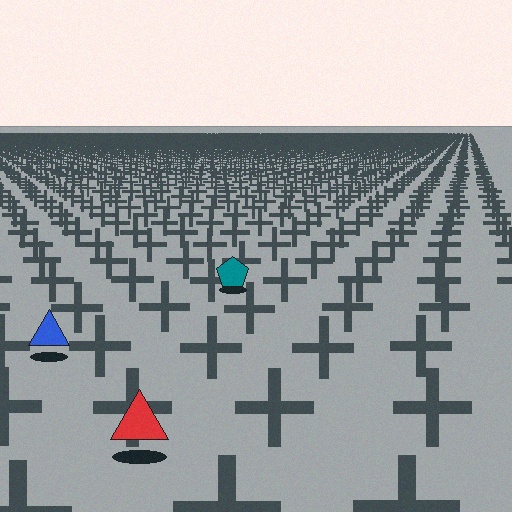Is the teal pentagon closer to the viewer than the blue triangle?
No. The blue triangle is closer — you can tell from the texture gradient: the ground texture is coarser near it.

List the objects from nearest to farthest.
From nearest to farthest: the red triangle, the blue triangle, the teal pentagon.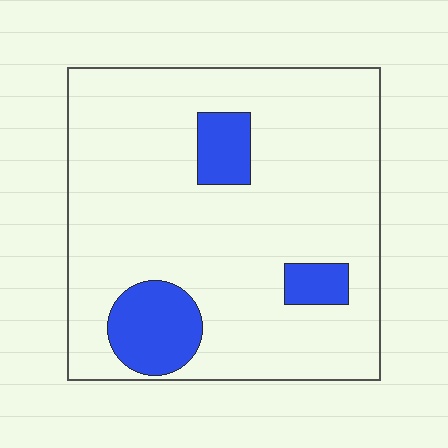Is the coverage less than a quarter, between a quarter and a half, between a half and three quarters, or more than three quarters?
Less than a quarter.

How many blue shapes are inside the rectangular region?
3.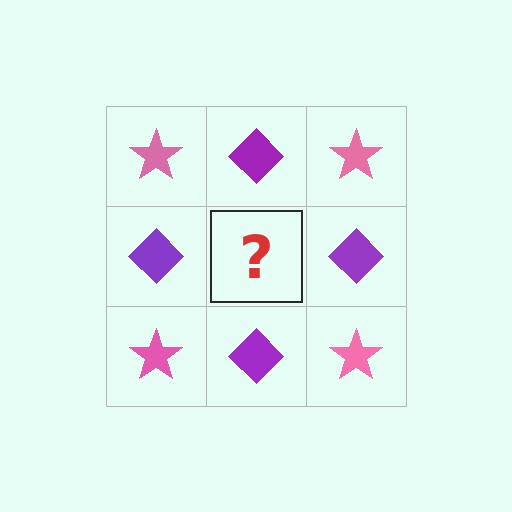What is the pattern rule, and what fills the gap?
The rule is that it alternates pink star and purple diamond in a checkerboard pattern. The gap should be filled with a pink star.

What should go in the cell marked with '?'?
The missing cell should contain a pink star.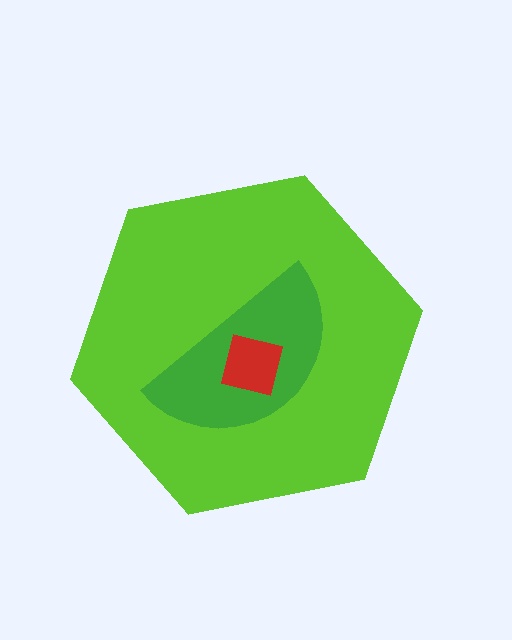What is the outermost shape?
The lime hexagon.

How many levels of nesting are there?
3.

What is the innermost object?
The red square.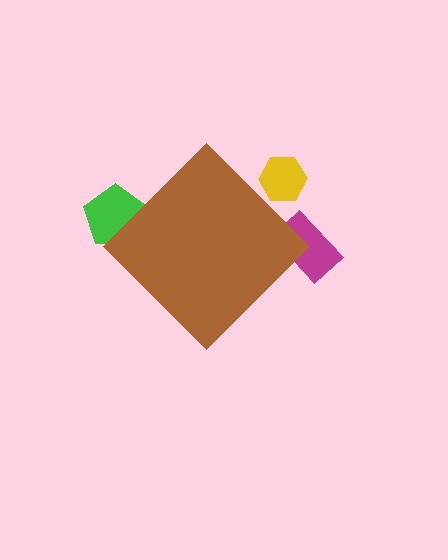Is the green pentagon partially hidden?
Yes, the green pentagon is partially hidden behind the brown diamond.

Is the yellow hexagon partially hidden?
Yes, the yellow hexagon is partially hidden behind the brown diamond.